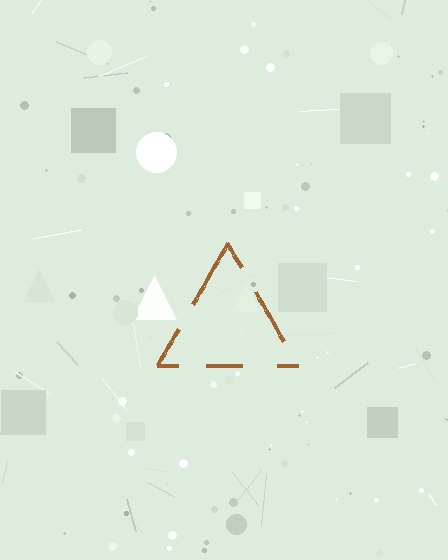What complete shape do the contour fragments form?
The contour fragments form a triangle.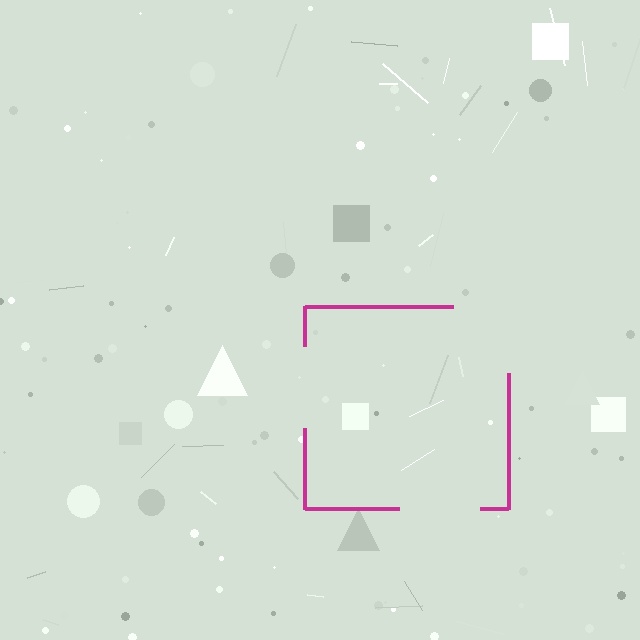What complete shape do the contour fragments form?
The contour fragments form a square.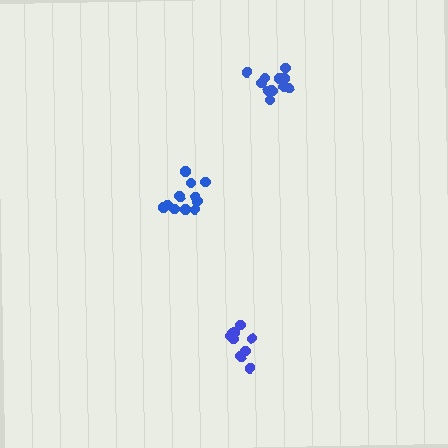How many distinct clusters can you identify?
There are 3 distinct clusters.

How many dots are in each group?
Group 1: 9 dots, Group 2: 11 dots, Group 3: 11 dots (31 total).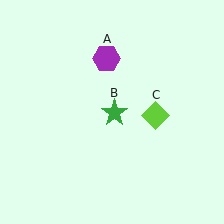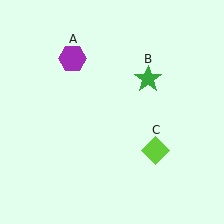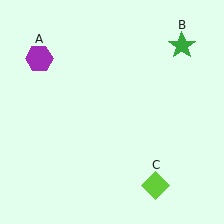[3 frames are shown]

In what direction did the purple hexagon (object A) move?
The purple hexagon (object A) moved left.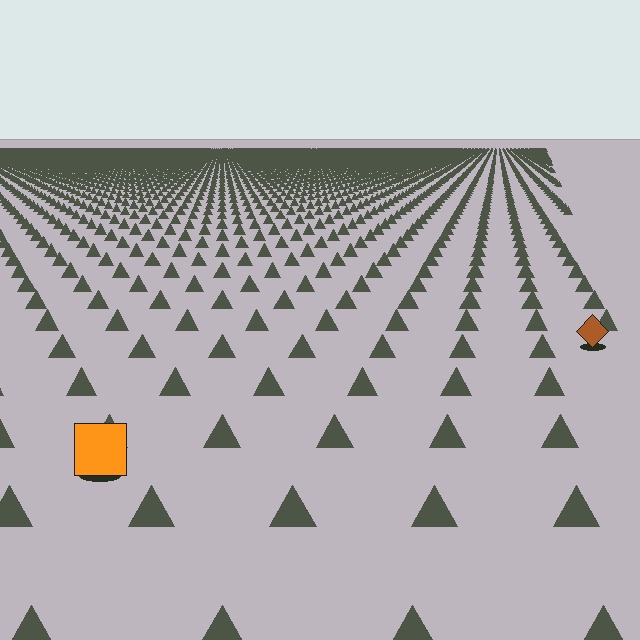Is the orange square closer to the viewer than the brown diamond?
Yes. The orange square is closer — you can tell from the texture gradient: the ground texture is coarser near it.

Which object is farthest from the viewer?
The brown diamond is farthest from the viewer. It appears smaller and the ground texture around it is denser.